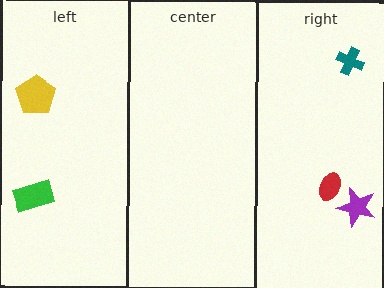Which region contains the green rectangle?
The left region.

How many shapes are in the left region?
2.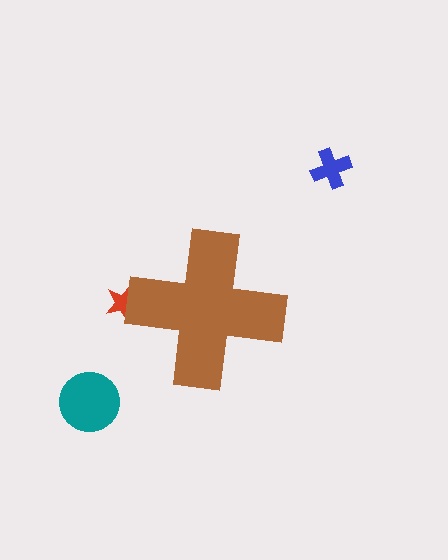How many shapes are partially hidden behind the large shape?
1 shape is partially hidden.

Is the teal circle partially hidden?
No, the teal circle is fully visible.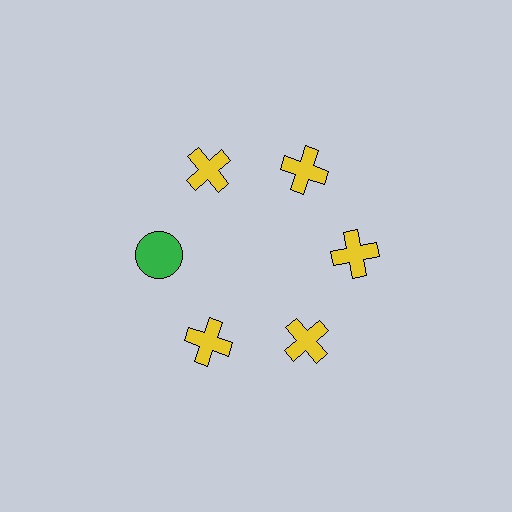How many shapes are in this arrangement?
There are 6 shapes arranged in a ring pattern.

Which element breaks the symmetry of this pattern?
The green circle at roughly the 9 o'clock position breaks the symmetry. All other shapes are yellow crosses.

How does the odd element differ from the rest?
It differs in both color (green instead of yellow) and shape (circle instead of cross).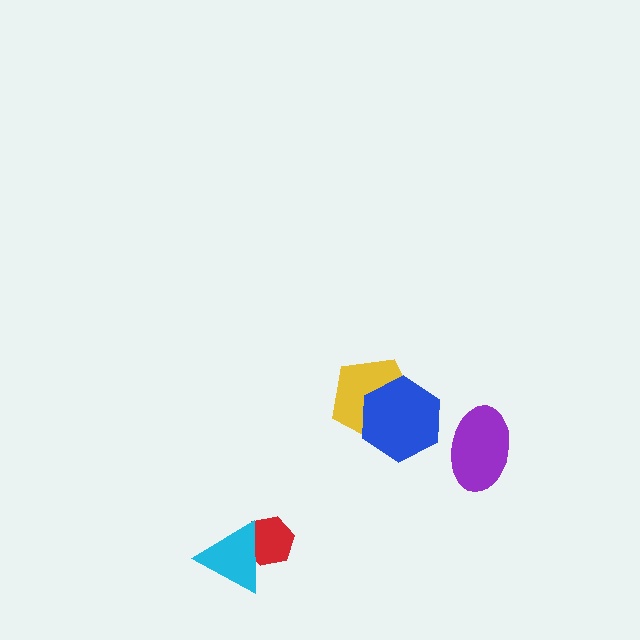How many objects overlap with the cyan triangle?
1 object overlaps with the cyan triangle.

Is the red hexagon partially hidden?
Yes, it is partially covered by another shape.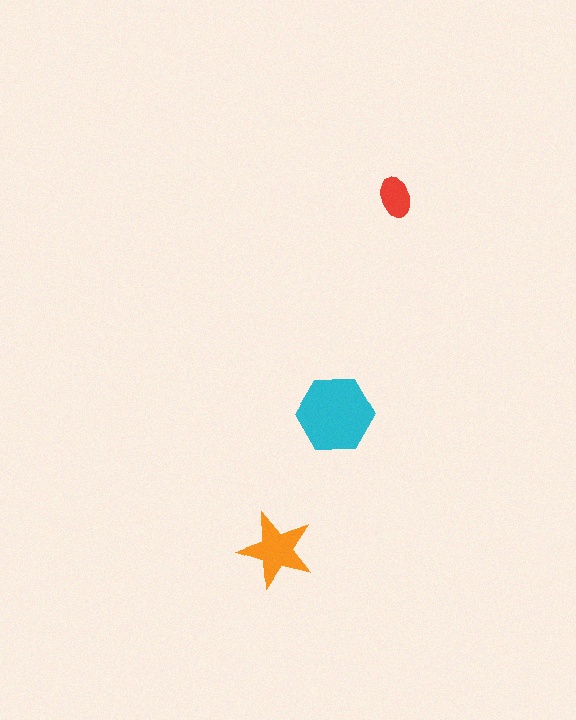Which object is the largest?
The cyan hexagon.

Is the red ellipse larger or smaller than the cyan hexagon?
Smaller.